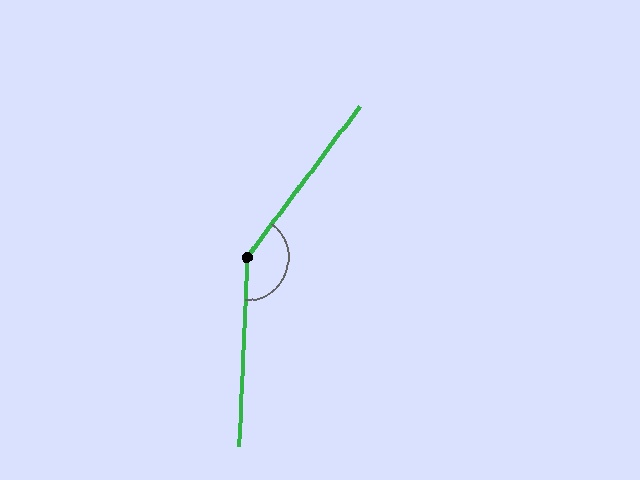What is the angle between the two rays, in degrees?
Approximately 145 degrees.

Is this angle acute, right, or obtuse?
It is obtuse.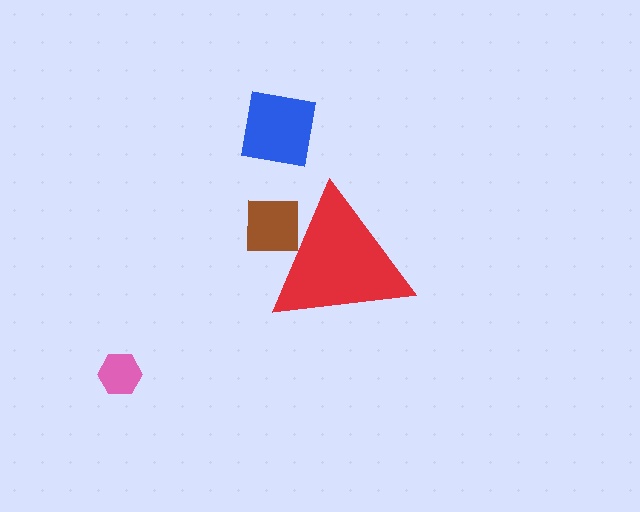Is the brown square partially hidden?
Yes, the brown square is partially hidden behind the red triangle.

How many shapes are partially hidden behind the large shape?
1 shape is partially hidden.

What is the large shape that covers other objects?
A red triangle.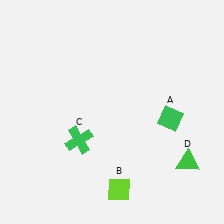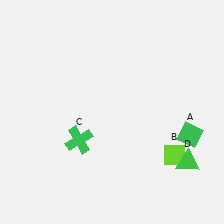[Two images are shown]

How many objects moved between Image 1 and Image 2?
2 objects moved between the two images.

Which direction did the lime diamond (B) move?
The lime diamond (B) moved right.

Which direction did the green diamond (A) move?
The green diamond (A) moved right.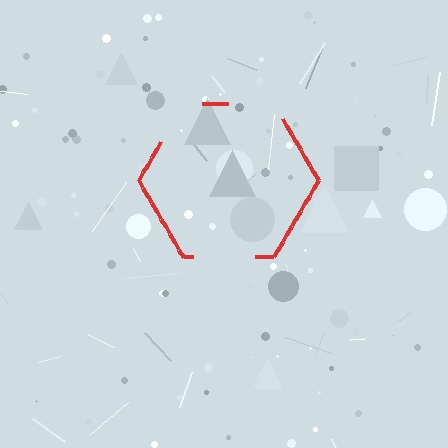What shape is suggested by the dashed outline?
The dashed outline suggests a hexagon.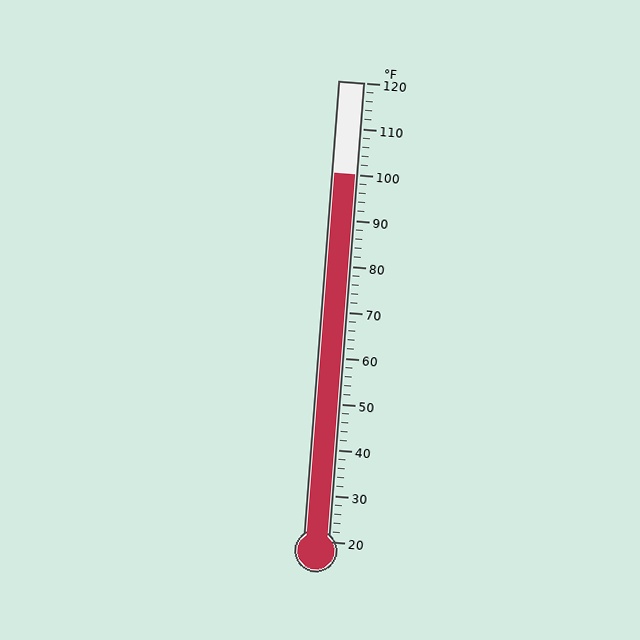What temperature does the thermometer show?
The thermometer shows approximately 100°F.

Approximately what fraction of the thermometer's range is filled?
The thermometer is filled to approximately 80% of its range.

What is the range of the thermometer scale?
The thermometer scale ranges from 20°F to 120°F.